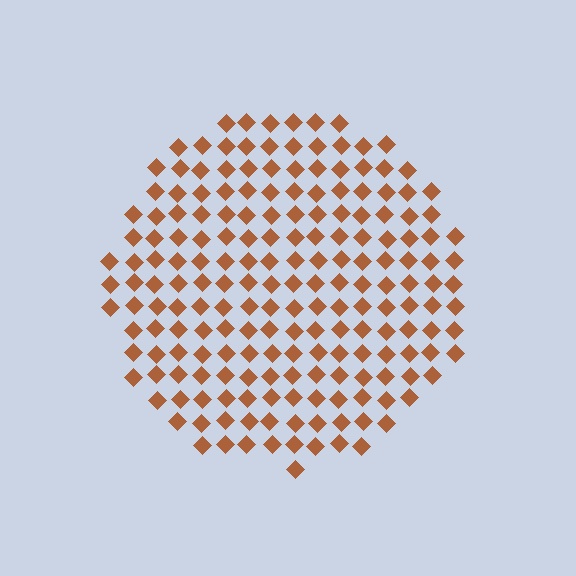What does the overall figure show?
The overall figure shows a circle.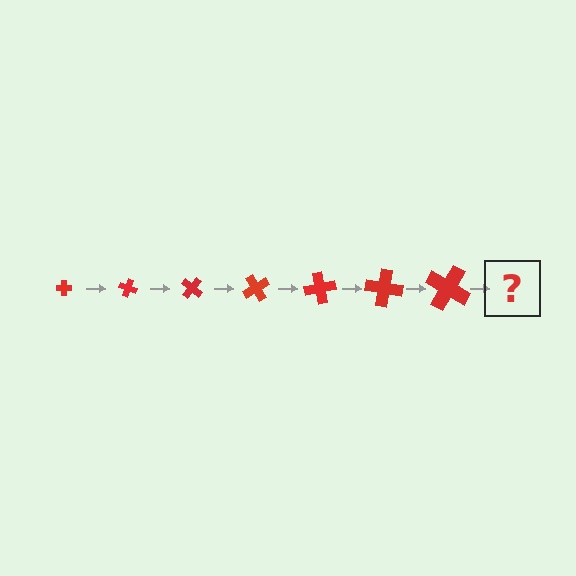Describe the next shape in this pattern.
It should be a cross, larger than the previous one and rotated 140 degrees from the start.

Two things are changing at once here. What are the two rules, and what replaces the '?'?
The two rules are that the cross grows larger each step and it rotates 20 degrees each step. The '?' should be a cross, larger than the previous one and rotated 140 degrees from the start.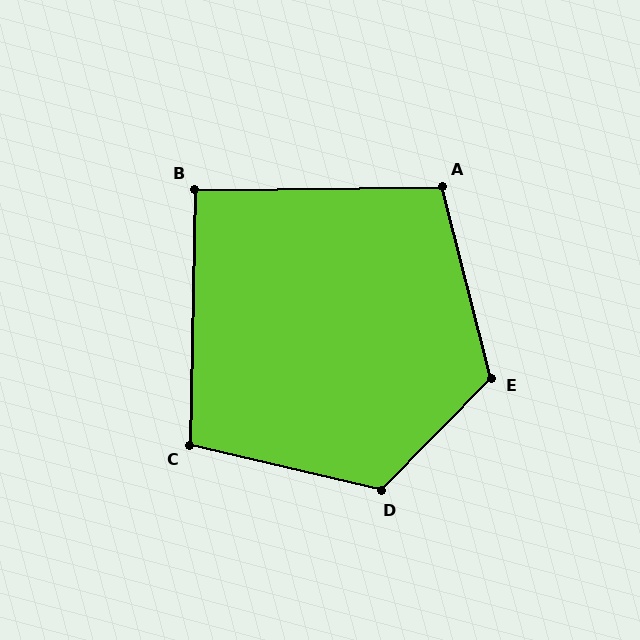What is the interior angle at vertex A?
Approximately 104 degrees (obtuse).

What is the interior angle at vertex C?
Approximately 102 degrees (obtuse).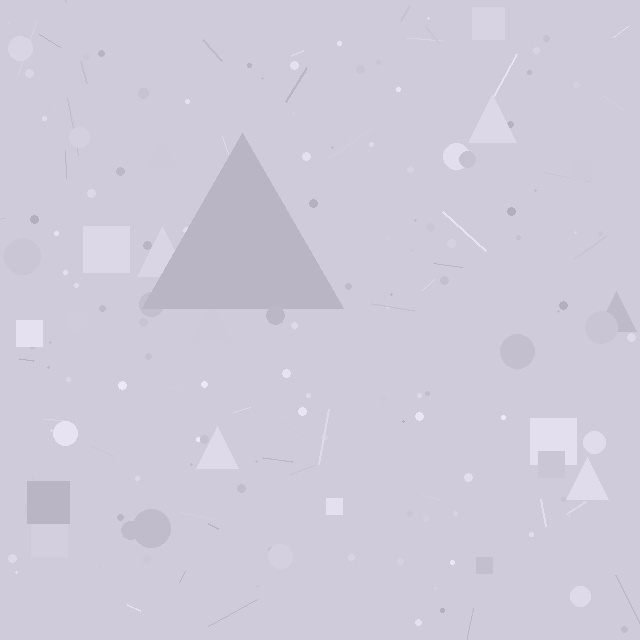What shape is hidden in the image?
A triangle is hidden in the image.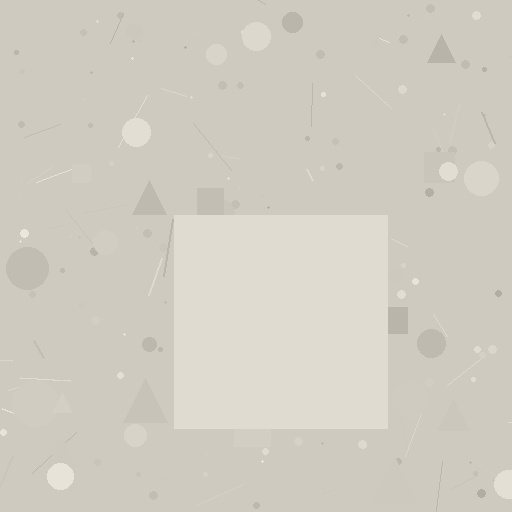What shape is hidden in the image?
A square is hidden in the image.